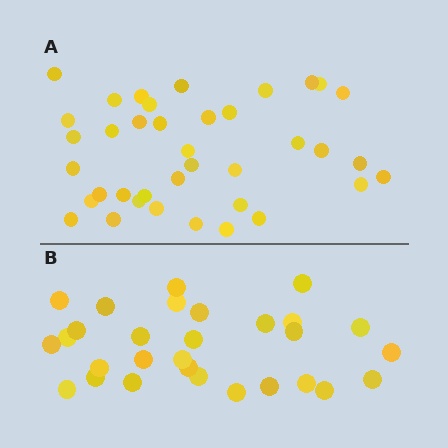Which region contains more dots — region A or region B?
Region A (the top region) has more dots.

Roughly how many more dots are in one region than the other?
Region A has roughly 8 or so more dots than region B.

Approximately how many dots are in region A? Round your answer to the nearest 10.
About 40 dots. (The exact count is 38, which rounds to 40.)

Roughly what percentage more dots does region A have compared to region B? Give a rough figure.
About 30% more.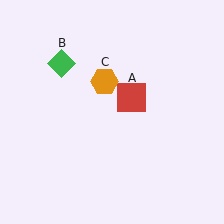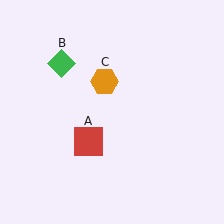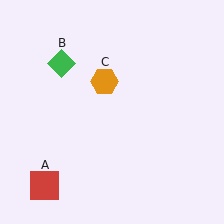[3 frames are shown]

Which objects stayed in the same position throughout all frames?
Green diamond (object B) and orange hexagon (object C) remained stationary.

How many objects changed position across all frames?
1 object changed position: red square (object A).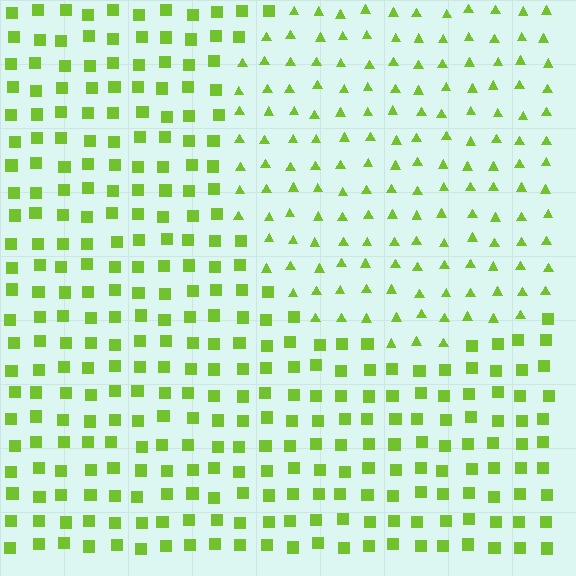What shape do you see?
I see a circle.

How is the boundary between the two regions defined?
The boundary is defined by a change in element shape: triangles inside vs. squares outside. All elements share the same color and spacing.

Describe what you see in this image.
The image is filled with small lime elements arranged in a uniform grid. A circle-shaped region contains triangles, while the surrounding area contains squares. The boundary is defined purely by the change in element shape.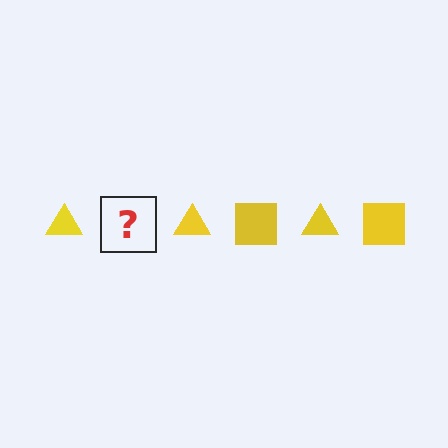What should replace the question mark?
The question mark should be replaced with a yellow square.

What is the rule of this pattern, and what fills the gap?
The rule is that the pattern cycles through triangle, square shapes in yellow. The gap should be filled with a yellow square.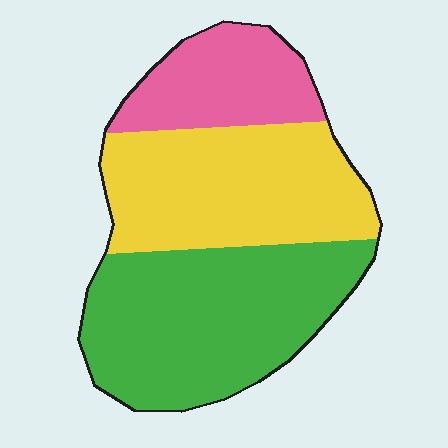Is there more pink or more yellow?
Yellow.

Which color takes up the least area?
Pink, at roughly 20%.